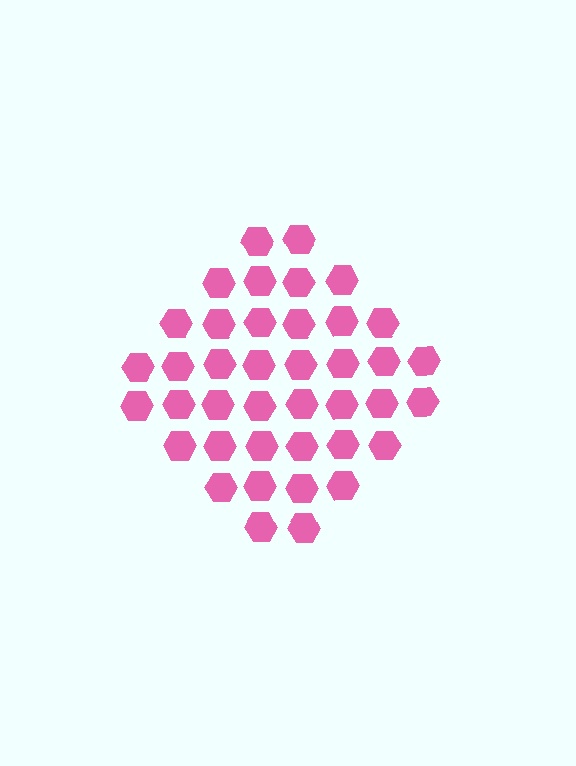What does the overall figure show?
The overall figure shows a diamond.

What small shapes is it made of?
It is made of small hexagons.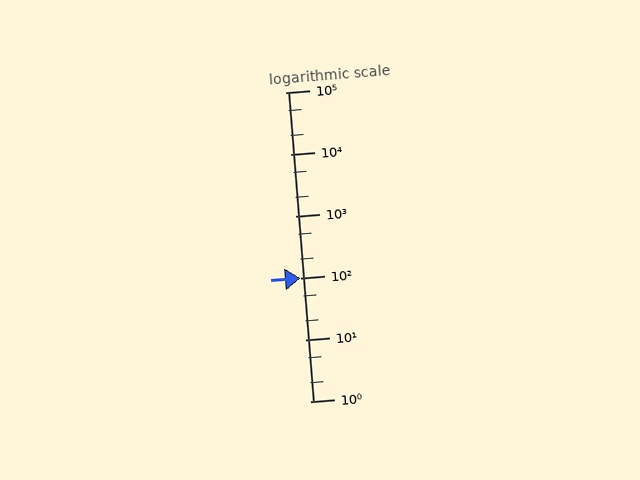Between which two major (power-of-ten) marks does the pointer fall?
The pointer is between 10 and 100.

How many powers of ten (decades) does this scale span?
The scale spans 5 decades, from 1 to 100000.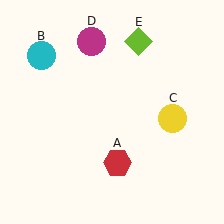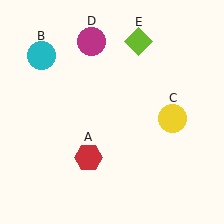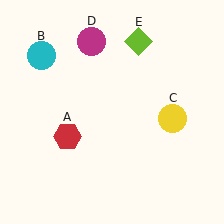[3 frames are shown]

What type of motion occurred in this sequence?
The red hexagon (object A) rotated clockwise around the center of the scene.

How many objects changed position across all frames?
1 object changed position: red hexagon (object A).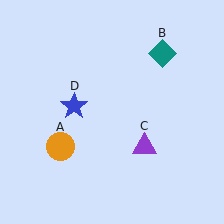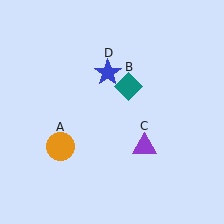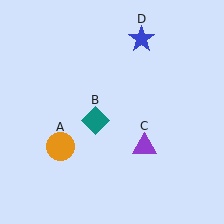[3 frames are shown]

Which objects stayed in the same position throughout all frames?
Orange circle (object A) and purple triangle (object C) remained stationary.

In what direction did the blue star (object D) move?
The blue star (object D) moved up and to the right.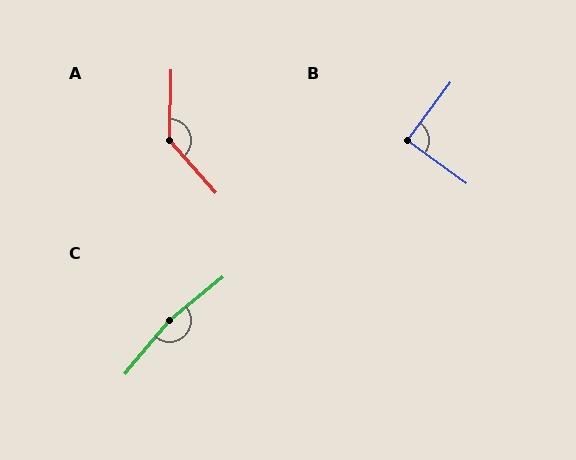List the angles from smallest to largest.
B (89°), A (137°), C (169°).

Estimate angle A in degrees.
Approximately 137 degrees.